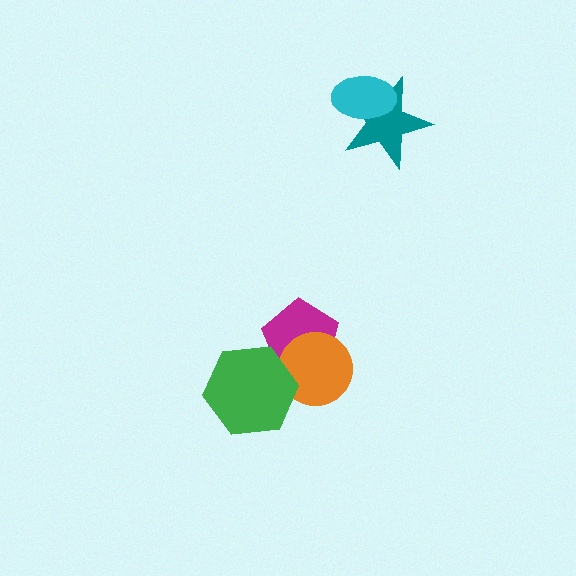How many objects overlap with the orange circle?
2 objects overlap with the orange circle.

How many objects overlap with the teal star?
1 object overlaps with the teal star.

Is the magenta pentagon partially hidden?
Yes, it is partially covered by another shape.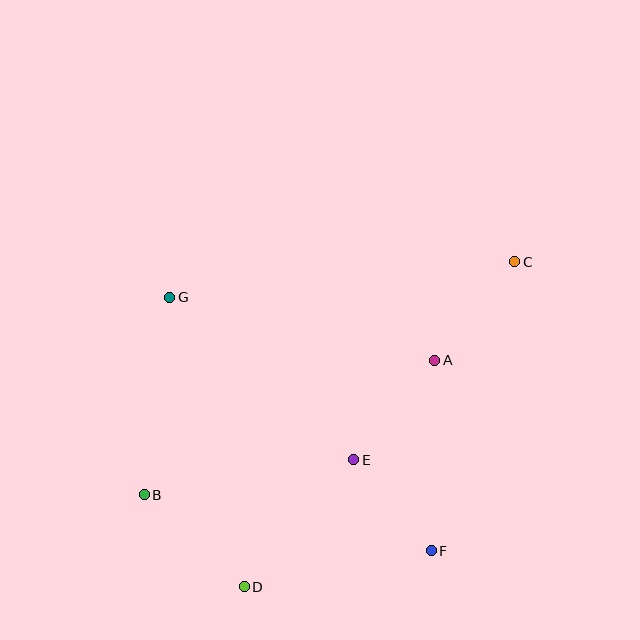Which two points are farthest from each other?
Points B and C are farthest from each other.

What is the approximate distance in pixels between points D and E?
The distance between D and E is approximately 168 pixels.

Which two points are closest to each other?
Points E and F are closest to each other.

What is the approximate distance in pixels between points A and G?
The distance between A and G is approximately 272 pixels.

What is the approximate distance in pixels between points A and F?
The distance between A and F is approximately 191 pixels.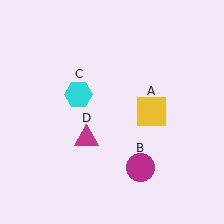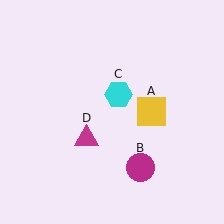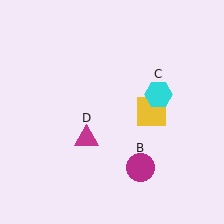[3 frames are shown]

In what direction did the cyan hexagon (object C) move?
The cyan hexagon (object C) moved right.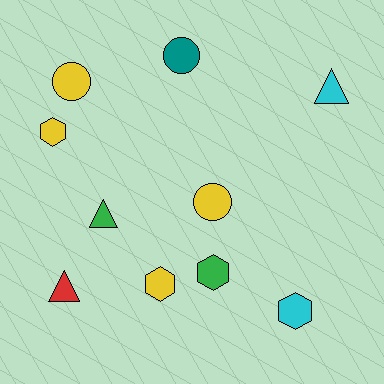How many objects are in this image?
There are 10 objects.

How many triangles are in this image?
There are 3 triangles.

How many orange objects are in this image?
There are no orange objects.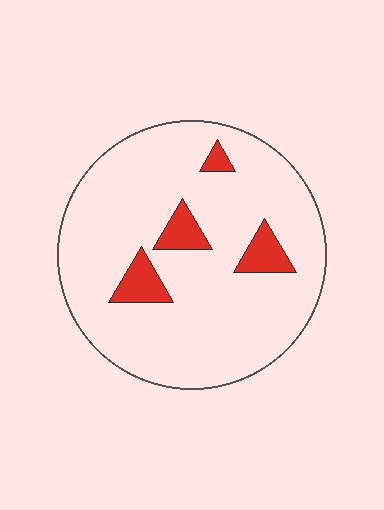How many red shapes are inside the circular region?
4.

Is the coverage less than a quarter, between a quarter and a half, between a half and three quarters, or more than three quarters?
Less than a quarter.